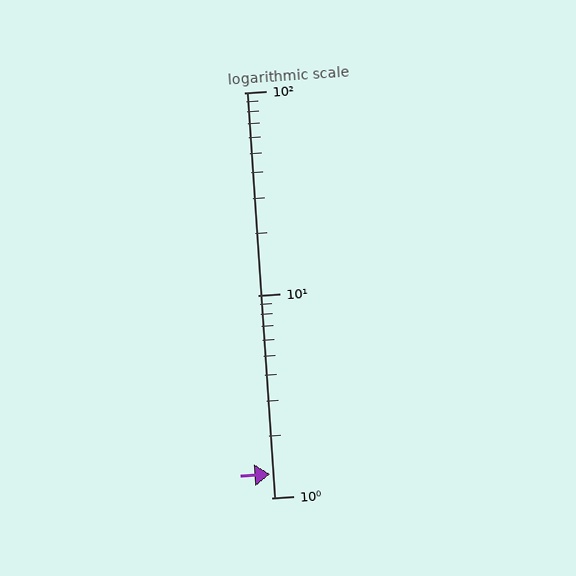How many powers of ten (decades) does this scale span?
The scale spans 2 decades, from 1 to 100.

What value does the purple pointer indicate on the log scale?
The pointer indicates approximately 1.3.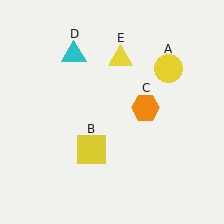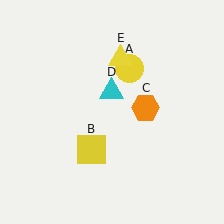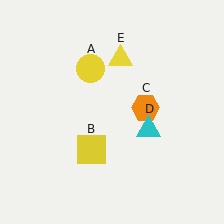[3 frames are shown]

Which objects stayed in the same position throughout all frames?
Yellow square (object B) and orange hexagon (object C) and yellow triangle (object E) remained stationary.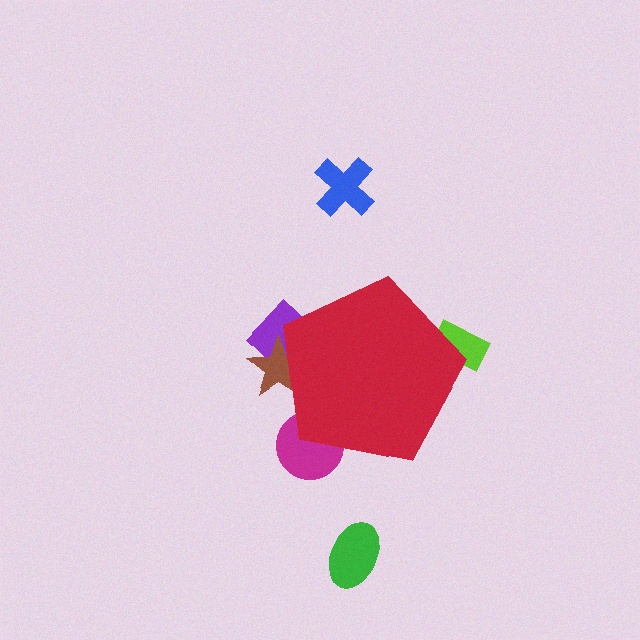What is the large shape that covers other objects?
A red pentagon.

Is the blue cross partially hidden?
No, the blue cross is fully visible.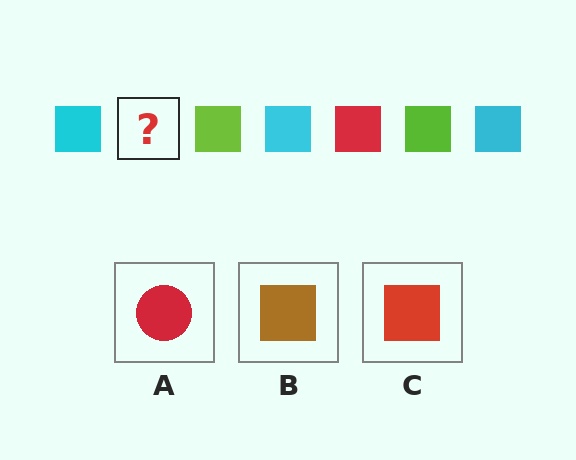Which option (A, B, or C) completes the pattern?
C.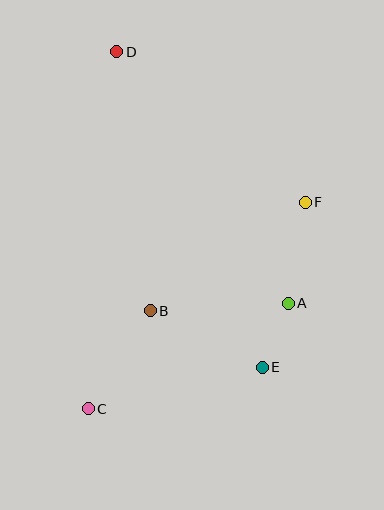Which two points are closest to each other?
Points A and E are closest to each other.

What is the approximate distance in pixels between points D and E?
The distance between D and E is approximately 348 pixels.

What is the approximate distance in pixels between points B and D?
The distance between B and D is approximately 261 pixels.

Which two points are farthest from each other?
Points C and D are farthest from each other.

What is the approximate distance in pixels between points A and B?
The distance between A and B is approximately 138 pixels.